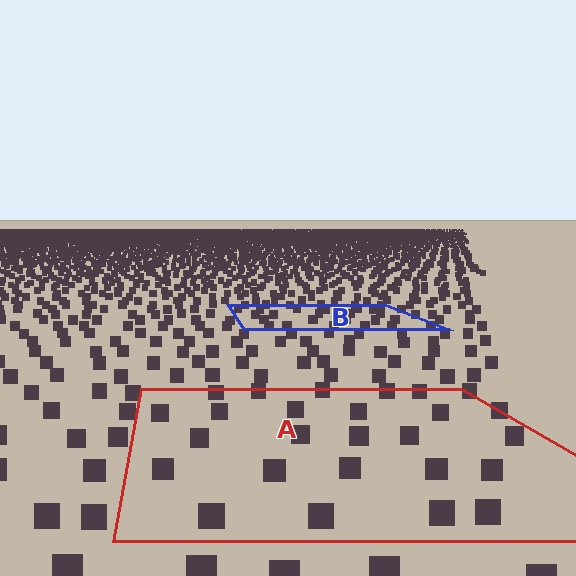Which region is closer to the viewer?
Region A is closer. The texture elements there are larger and more spread out.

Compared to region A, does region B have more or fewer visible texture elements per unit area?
Region B has more texture elements per unit area — they are packed more densely because it is farther away.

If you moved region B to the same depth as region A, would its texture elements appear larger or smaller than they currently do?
They would appear larger. At a closer depth, the same texture elements are projected at a bigger on-screen size.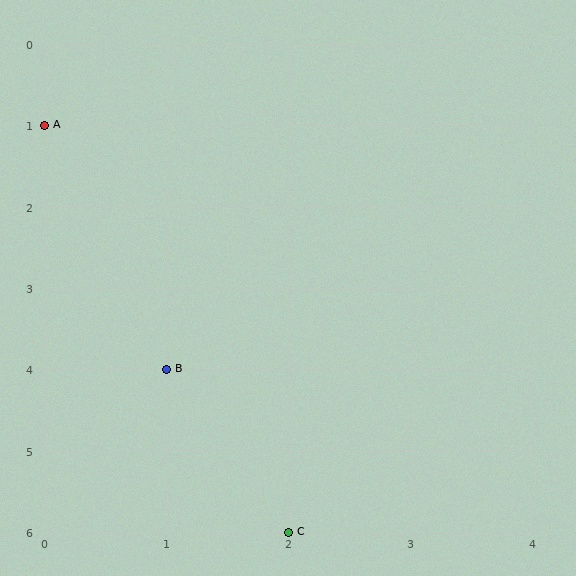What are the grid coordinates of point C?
Point C is at grid coordinates (2, 6).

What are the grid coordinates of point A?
Point A is at grid coordinates (0, 1).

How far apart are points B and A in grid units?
Points B and A are 1 column and 3 rows apart (about 3.2 grid units diagonally).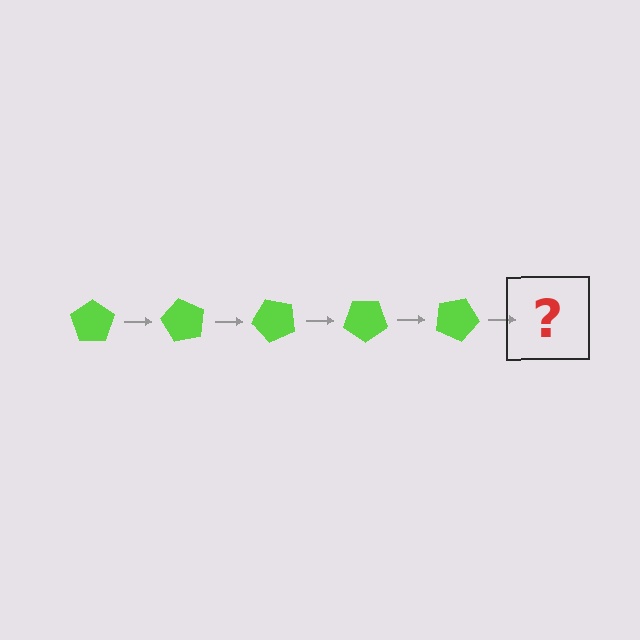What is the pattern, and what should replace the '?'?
The pattern is that the pentagon rotates 60 degrees each step. The '?' should be a lime pentagon rotated 300 degrees.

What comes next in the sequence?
The next element should be a lime pentagon rotated 300 degrees.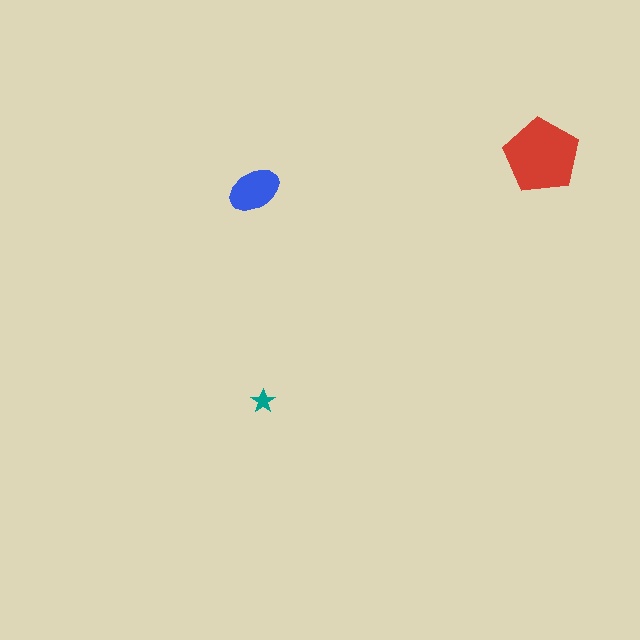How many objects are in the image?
There are 3 objects in the image.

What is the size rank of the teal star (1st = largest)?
3rd.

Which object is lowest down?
The teal star is bottommost.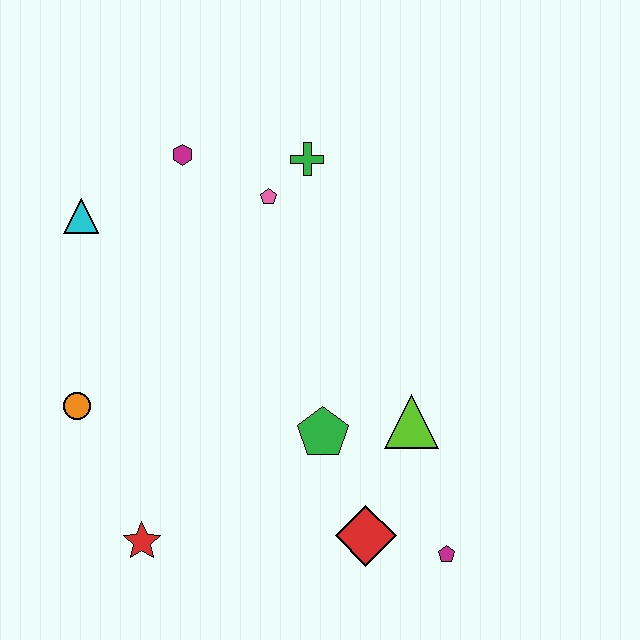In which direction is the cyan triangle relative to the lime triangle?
The cyan triangle is to the left of the lime triangle.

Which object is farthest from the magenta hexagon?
The magenta pentagon is farthest from the magenta hexagon.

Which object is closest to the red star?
The orange circle is closest to the red star.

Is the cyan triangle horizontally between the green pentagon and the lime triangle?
No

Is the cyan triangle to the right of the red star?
No